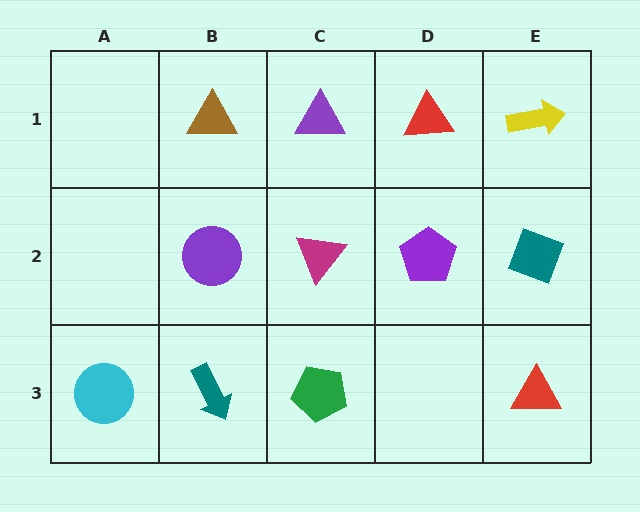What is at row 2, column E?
A teal diamond.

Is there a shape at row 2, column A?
No, that cell is empty.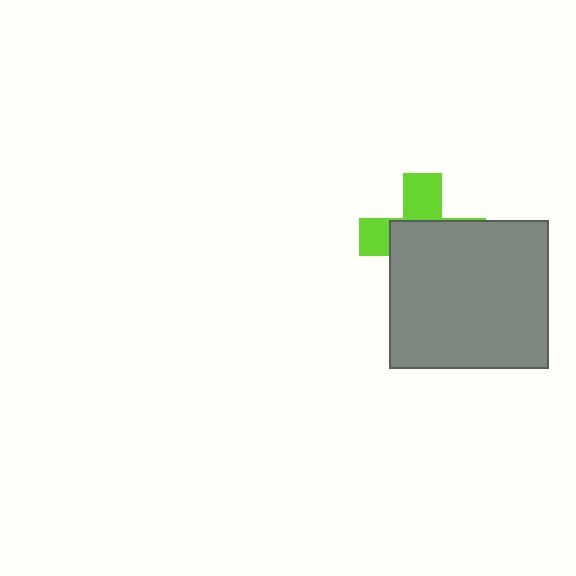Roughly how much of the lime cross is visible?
A small part of it is visible (roughly 37%).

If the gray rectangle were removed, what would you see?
You would see the complete lime cross.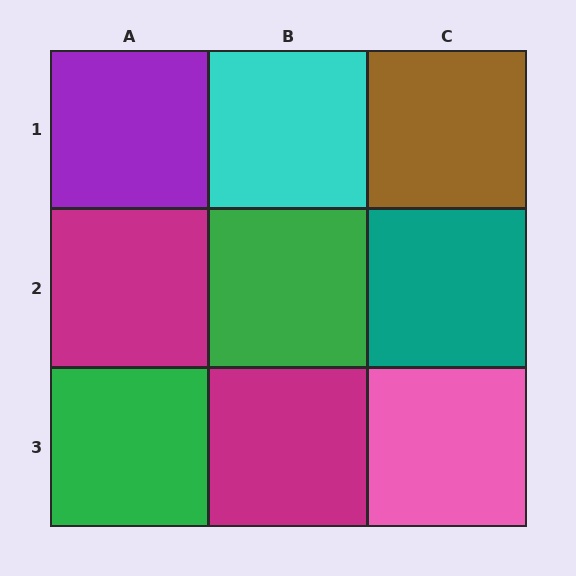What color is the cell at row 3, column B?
Magenta.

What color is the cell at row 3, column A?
Green.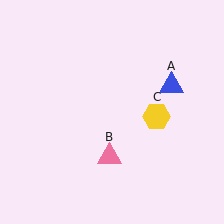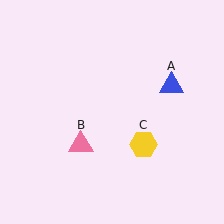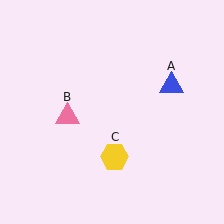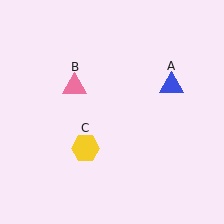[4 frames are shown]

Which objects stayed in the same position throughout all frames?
Blue triangle (object A) remained stationary.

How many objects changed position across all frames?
2 objects changed position: pink triangle (object B), yellow hexagon (object C).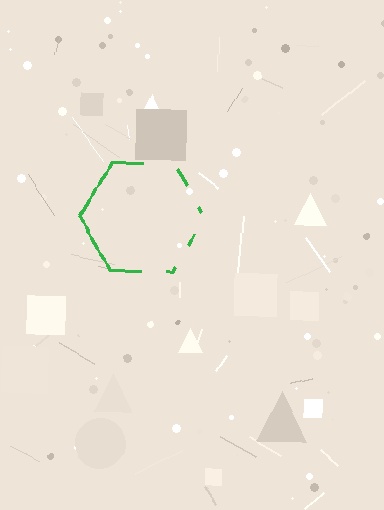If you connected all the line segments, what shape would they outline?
They would outline a hexagon.